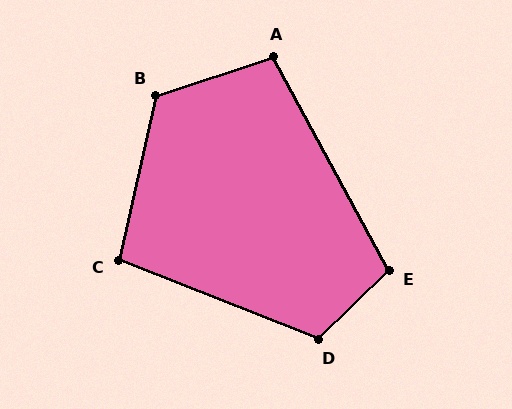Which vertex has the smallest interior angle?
C, at approximately 99 degrees.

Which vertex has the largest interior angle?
B, at approximately 121 degrees.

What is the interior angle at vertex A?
Approximately 101 degrees (obtuse).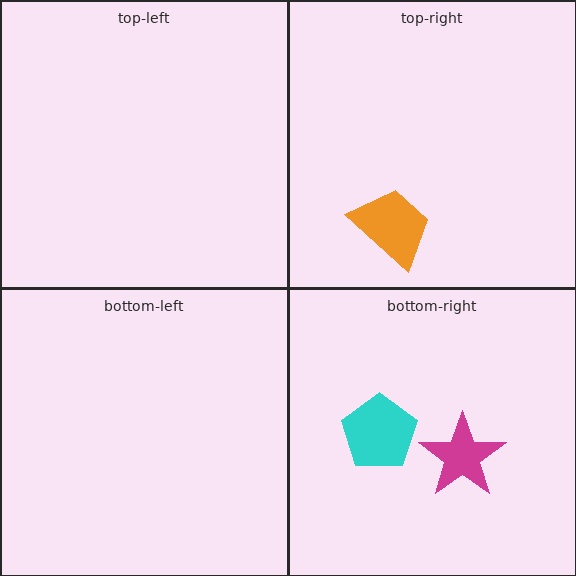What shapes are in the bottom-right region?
The cyan pentagon, the magenta star.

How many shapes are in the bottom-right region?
2.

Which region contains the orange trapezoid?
The top-right region.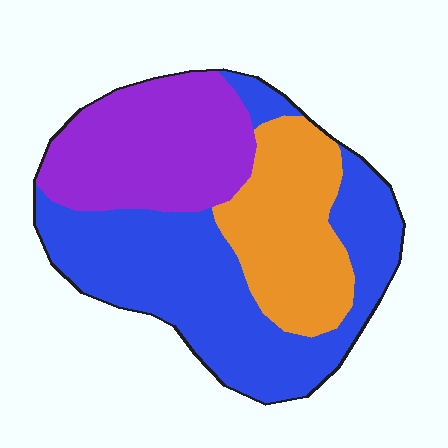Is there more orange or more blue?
Blue.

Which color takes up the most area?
Blue, at roughly 45%.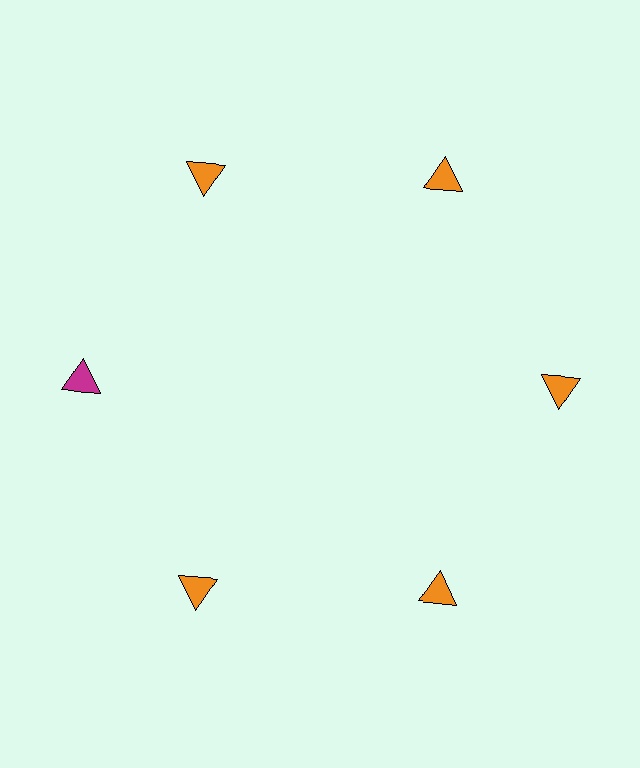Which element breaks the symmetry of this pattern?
The magenta triangle at roughly the 9 o'clock position breaks the symmetry. All other shapes are orange triangles.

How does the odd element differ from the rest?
It has a different color: magenta instead of orange.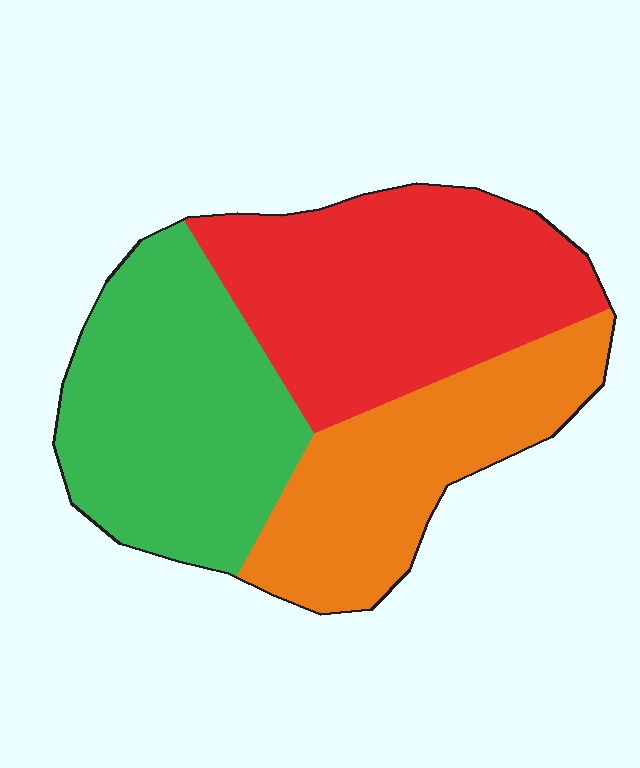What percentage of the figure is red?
Red takes up about three eighths (3/8) of the figure.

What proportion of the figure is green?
Green takes up about one third (1/3) of the figure.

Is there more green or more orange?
Green.